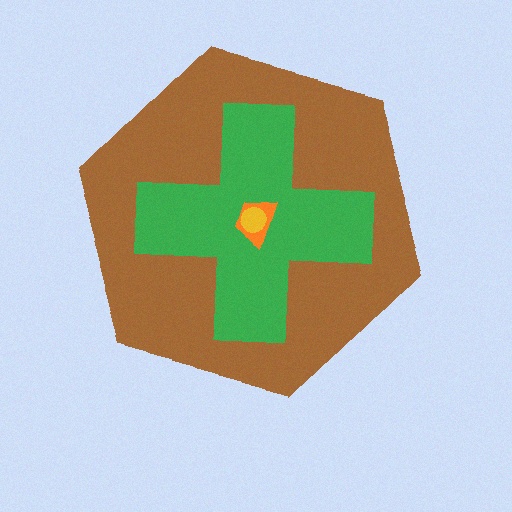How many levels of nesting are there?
4.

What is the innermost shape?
The yellow circle.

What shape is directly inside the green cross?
The orange trapezoid.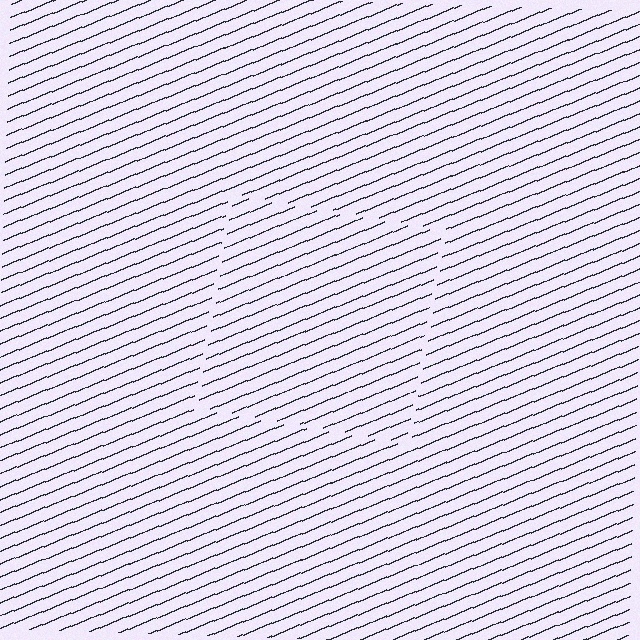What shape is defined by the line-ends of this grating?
An illusory square. The interior of the shape contains the same grating, shifted by half a period — the contour is defined by the phase discontinuity where line-ends from the inner and outer gratings abut.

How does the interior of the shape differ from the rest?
The interior of the shape contains the same grating, shifted by half a period — the contour is defined by the phase discontinuity where line-ends from the inner and outer gratings abut.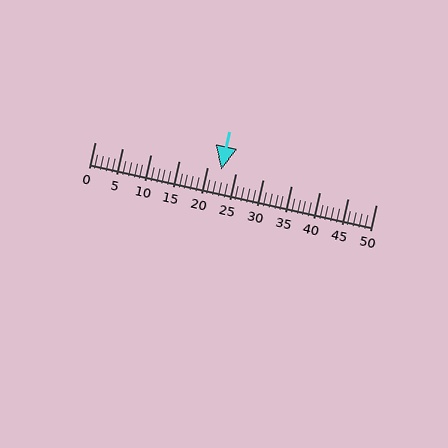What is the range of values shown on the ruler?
The ruler shows values from 0 to 50.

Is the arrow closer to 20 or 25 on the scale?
The arrow is closer to 25.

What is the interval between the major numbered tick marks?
The major tick marks are spaced 5 units apart.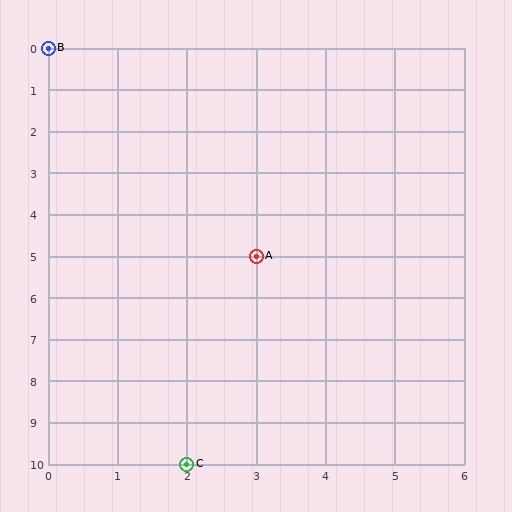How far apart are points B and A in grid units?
Points B and A are 3 columns and 5 rows apart (about 5.8 grid units diagonally).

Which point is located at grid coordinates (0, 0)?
Point B is at (0, 0).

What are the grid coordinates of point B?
Point B is at grid coordinates (0, 0).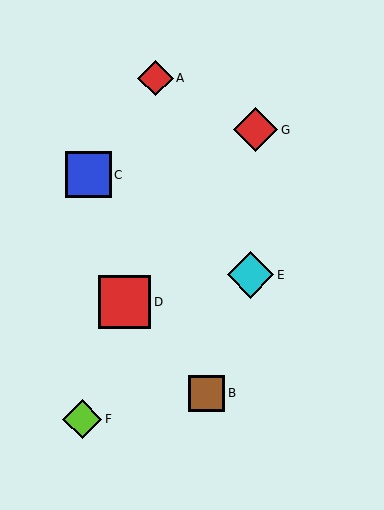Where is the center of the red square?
The center of the red square is at (124, 302).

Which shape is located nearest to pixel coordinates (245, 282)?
The cyan diamond (labeled E) at (250, 275) is nearest to that location.